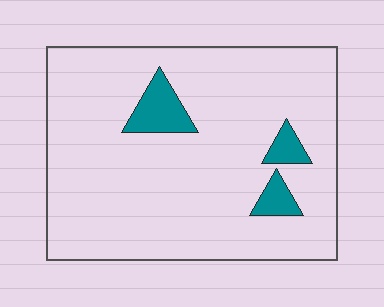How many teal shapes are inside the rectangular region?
3.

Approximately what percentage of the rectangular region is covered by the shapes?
Approximately 10%.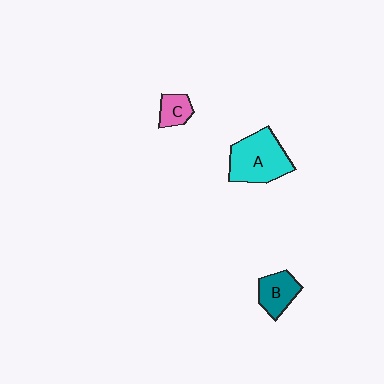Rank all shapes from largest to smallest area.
From largest to smallest: A (cyan), B (teal), C (pink).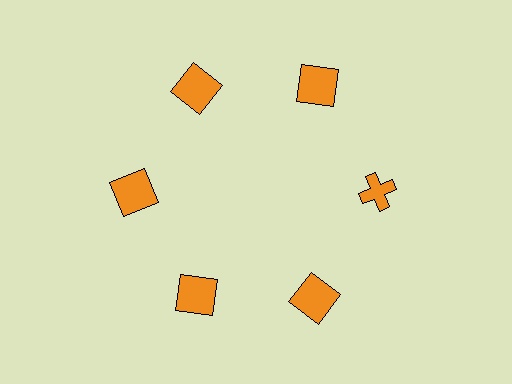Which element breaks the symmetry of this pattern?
The orange cross at roughly the 3 o'clock position breaks the symmetry. All other shapes are orange squares.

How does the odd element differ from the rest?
It has a different shape: cross instead of square.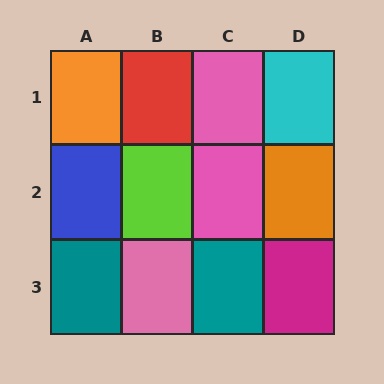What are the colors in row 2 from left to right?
Blue, lime, pink, orange.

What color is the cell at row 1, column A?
Orange.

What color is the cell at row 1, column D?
Cyan.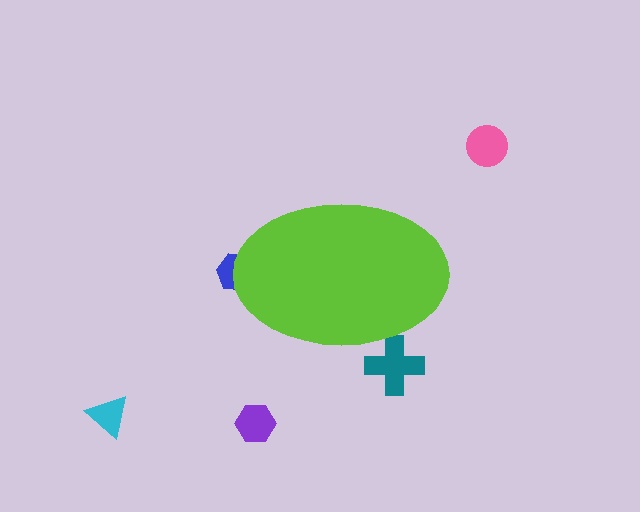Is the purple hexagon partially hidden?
No, the purple hexagon is fully visible.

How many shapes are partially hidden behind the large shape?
2 shapes are partially hidden.